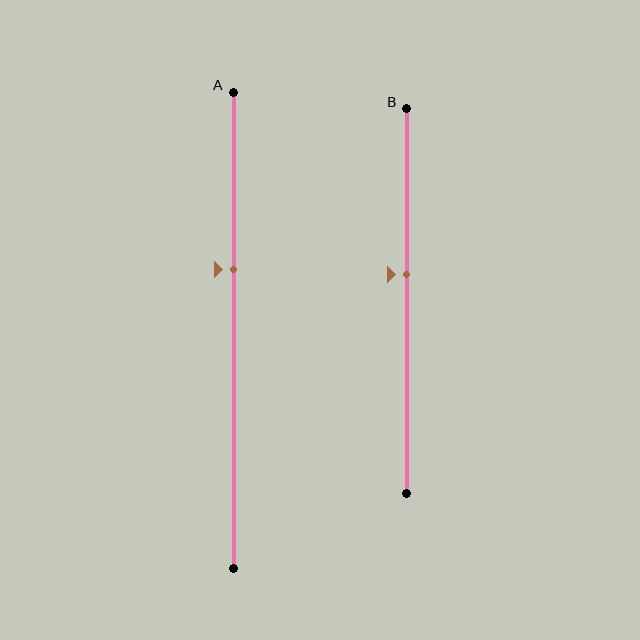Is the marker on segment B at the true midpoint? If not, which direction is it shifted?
No, the marker on segment B is shifted upward by about 7% of the segment length.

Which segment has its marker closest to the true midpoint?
Segment B has its marker closest to the true midpoint.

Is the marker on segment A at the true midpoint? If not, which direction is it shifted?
No, the marker on segment A is shifted upward by about 13% of the segment length.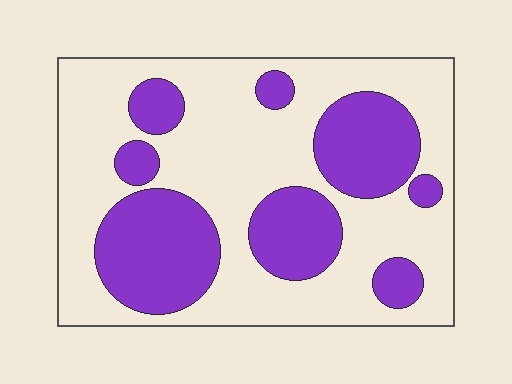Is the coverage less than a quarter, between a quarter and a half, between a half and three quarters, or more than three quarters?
Between a quarter and a half.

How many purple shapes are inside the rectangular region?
8.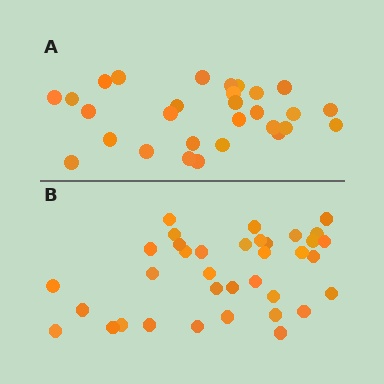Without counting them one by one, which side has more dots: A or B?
Region B (the bottom region) has more dots.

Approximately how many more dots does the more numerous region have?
Region B has roughly 8 or so more dots than region A.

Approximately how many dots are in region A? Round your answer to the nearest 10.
About 30 dots. (The exact count is 29, which rounds to 30.)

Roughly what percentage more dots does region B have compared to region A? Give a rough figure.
About 25% more.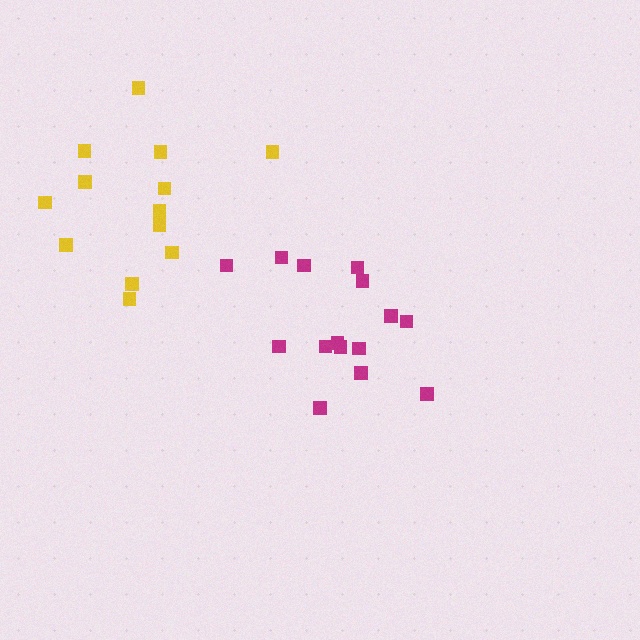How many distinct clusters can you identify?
There are 2 distinct clusters.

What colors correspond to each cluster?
The clusters are colored: magenta, yellow.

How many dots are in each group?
Group 1: 15 dots, Group 2: 13 dots (28 total).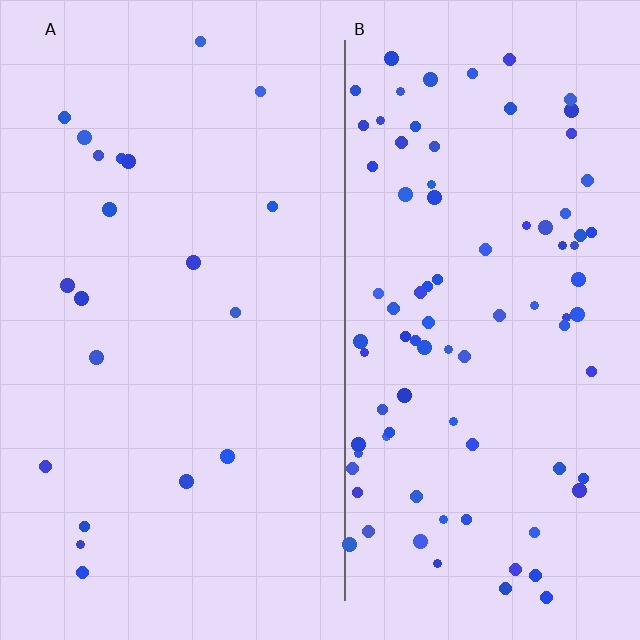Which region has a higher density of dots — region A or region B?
B (the right).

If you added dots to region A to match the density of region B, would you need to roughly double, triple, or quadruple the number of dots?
Approximately quadruple.